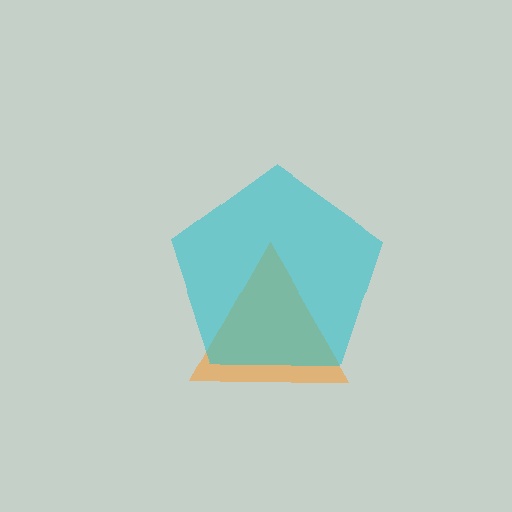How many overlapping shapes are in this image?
There are 2 overlapping shapes in the image.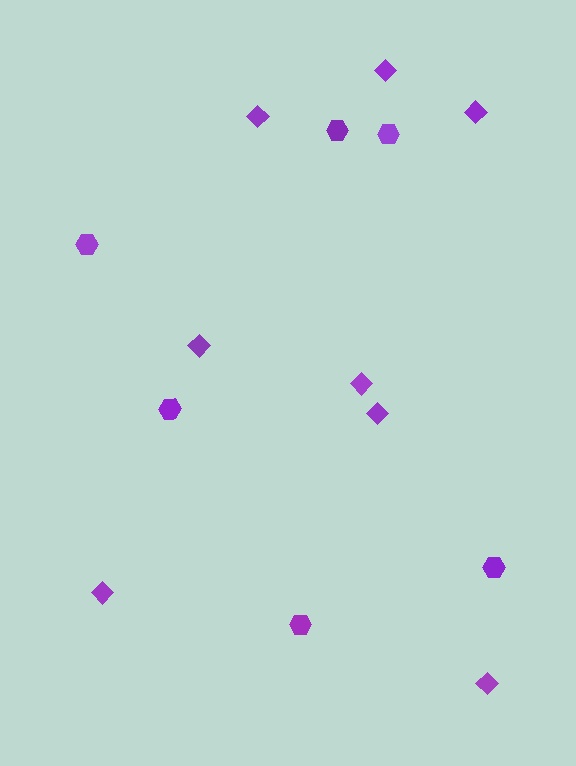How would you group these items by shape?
There are 2 groups: one group of hexagons (6) and one group of diamonds (8).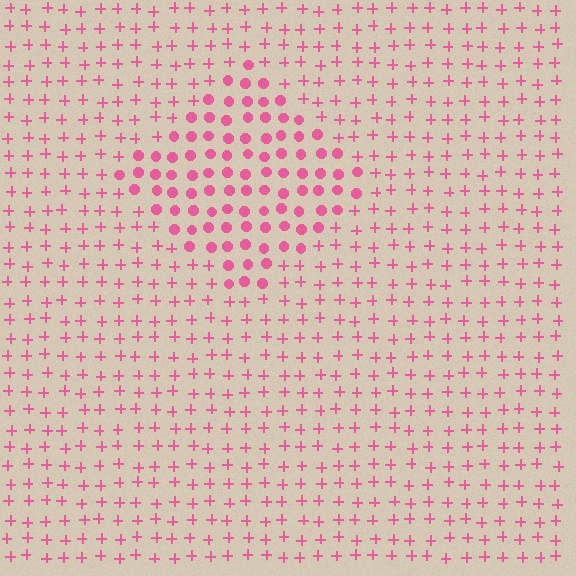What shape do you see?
I see a diamond.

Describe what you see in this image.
The image is filled with small pink elements arranged in a uniform grid. A diamond-shaped region contains circles, while the surrounding area contains plus signs. The boundary is defined purely by the change in element shape.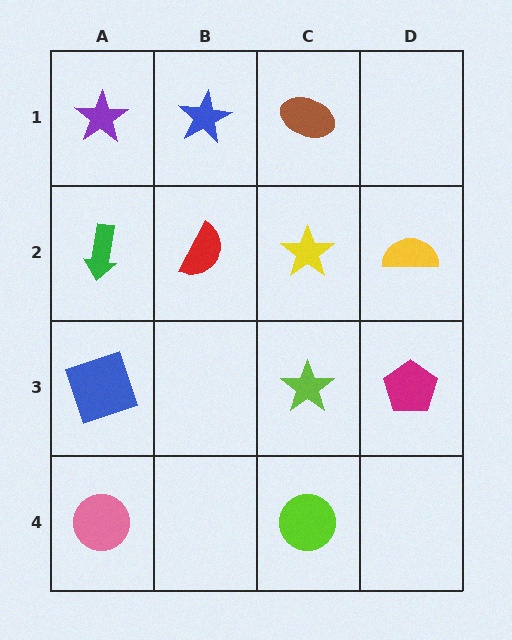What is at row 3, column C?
A lime star.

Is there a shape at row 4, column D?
No, that cell is empty.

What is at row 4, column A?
A pink circle.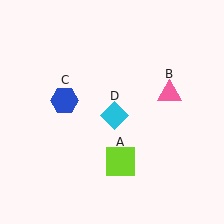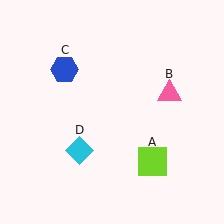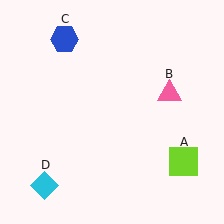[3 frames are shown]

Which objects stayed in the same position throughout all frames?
Pink triangle (object B) remained stationary.